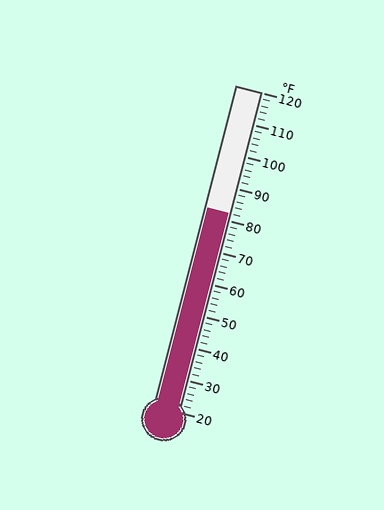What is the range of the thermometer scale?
The thermometer scale ranges from 20°F to 120°F.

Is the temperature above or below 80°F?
The temperature is above 80°F.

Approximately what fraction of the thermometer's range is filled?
The thermometer is filled to approximately 60% of its range.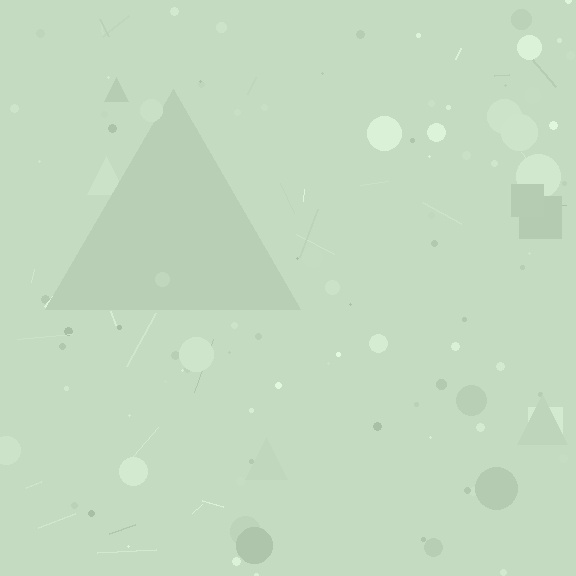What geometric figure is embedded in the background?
A triangle is embedded in the background.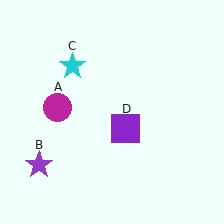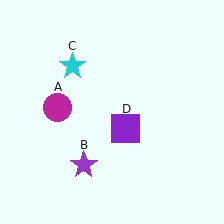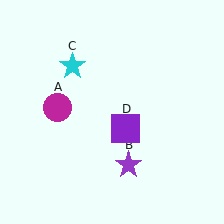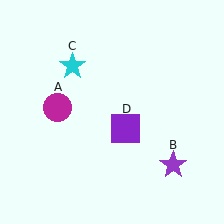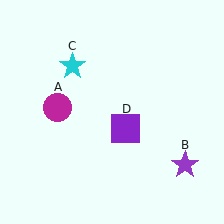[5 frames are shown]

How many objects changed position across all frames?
1 object changed position: purple star (object B).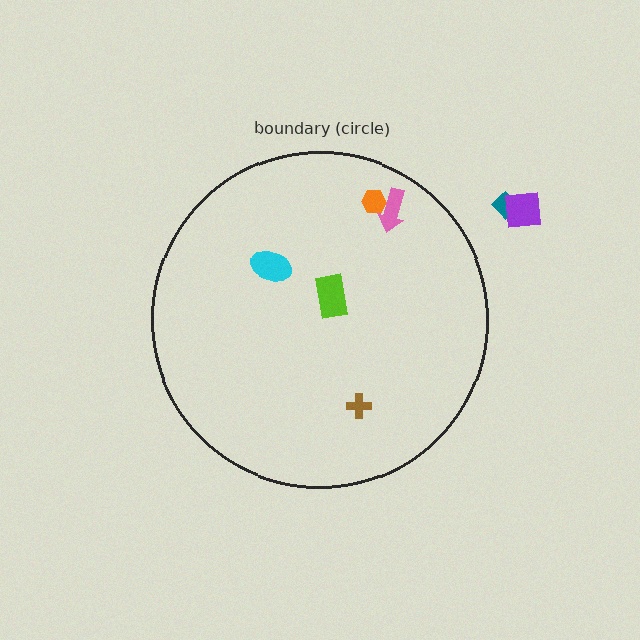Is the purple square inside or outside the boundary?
Outside.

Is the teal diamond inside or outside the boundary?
Outside.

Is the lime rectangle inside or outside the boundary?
Inside.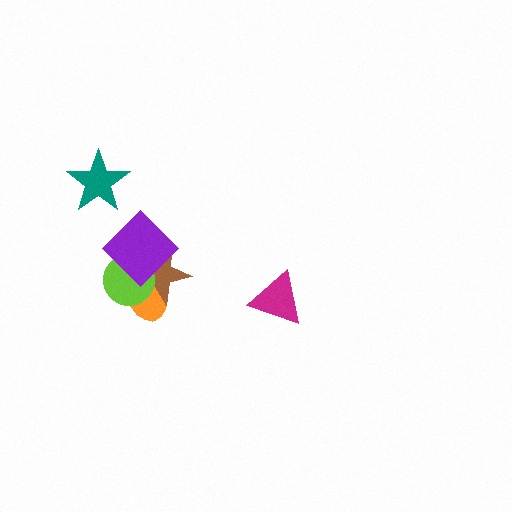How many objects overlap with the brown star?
3 objects overlap with the brown star.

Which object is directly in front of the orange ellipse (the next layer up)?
The brown star is directly in front of the orange ellipse.